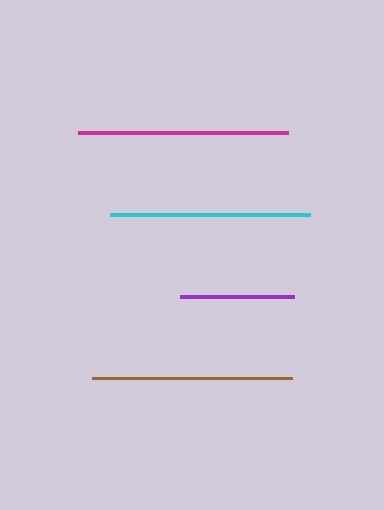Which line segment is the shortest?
The purple line is the shortest at approximately 114 pixels.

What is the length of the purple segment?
The purple segment is approximately 114 pixels long.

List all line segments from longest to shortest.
From longest to shortest: magenta, cyan, brown, purple.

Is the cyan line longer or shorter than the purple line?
The cyan line is longer than the purple line.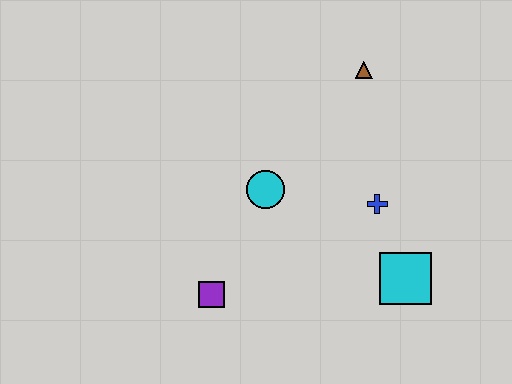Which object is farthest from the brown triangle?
The purple square is farthest from the brown triangle.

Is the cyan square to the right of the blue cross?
Yes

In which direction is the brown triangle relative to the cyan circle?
The brown triangle is above the cyan circle.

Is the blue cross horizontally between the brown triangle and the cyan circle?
No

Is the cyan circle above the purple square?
Yes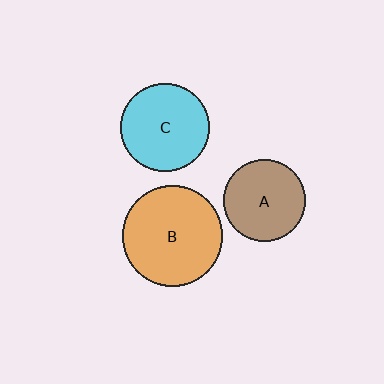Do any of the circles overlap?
No, none of the circles overlap.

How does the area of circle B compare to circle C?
Approximately 1.3 times.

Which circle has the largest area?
Circle B (orange).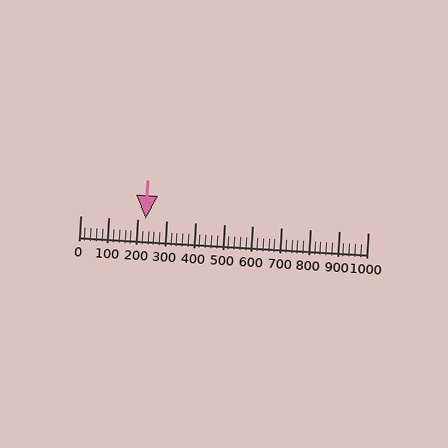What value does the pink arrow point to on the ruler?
The pink arrow points to approximately 226.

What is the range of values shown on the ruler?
The ruler shows values from 0 to 1000.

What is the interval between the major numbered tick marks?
The major tick marks are spaced 100 units apart.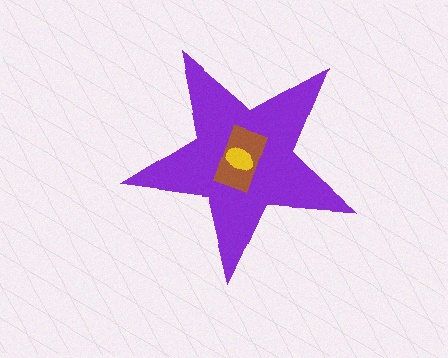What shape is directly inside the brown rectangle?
The yellow ellipse.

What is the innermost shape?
The yellow ellipse.